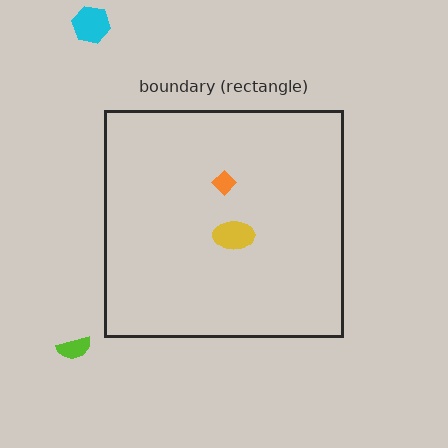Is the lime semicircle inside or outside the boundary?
Outside.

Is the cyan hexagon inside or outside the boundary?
Outside.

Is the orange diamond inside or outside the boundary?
Inside.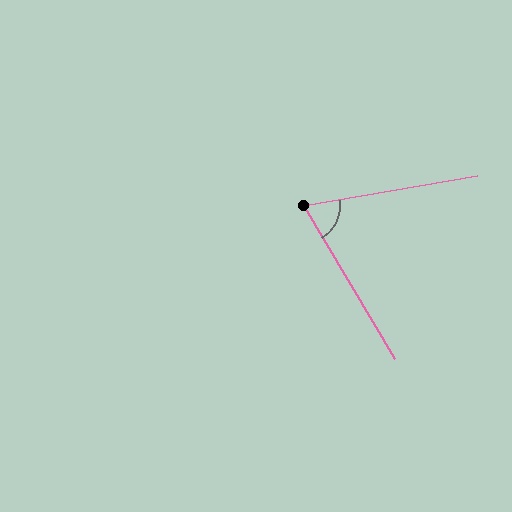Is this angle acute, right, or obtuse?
It is acute.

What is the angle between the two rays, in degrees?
Approximately 69 degrees.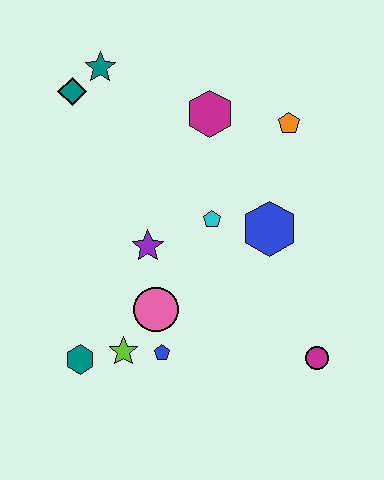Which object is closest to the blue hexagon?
The cyan pentagon is closest to the blue hexagon.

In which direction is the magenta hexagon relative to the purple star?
The magenta hexagon is above the purple star.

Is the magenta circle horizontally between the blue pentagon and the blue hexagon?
No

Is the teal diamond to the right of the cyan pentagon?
No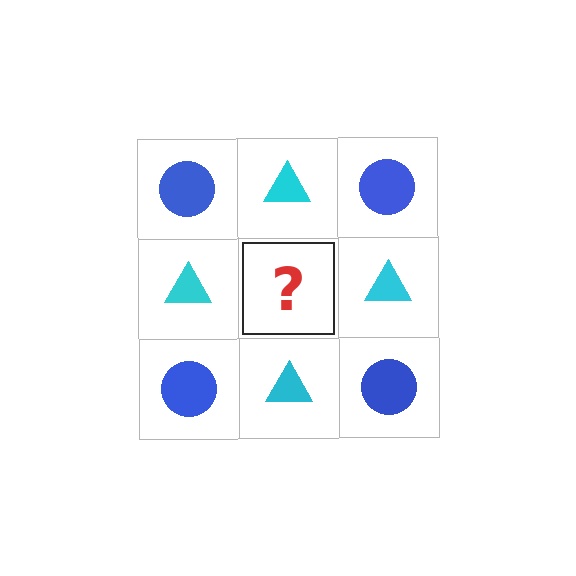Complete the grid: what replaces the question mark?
The question mark should be replaced with a blue circle.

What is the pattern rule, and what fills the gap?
The rule is that it alternates blue circle and cyan triangle in a checkerboard pattern. The gap should be filled with a blue circle.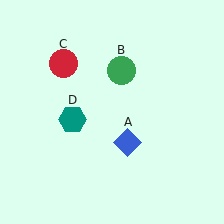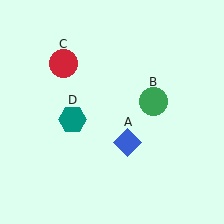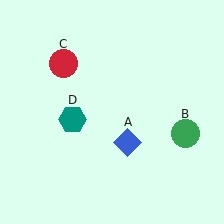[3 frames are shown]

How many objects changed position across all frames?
1 object changed position: green circle (object B).